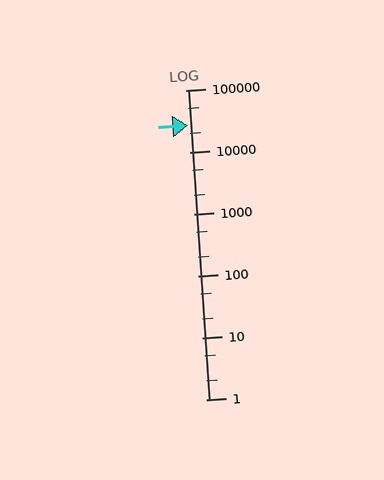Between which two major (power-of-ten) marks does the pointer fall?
The pointer is between 10000 and 100000.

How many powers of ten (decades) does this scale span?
The scale spans 5 decades, from 1 to 100000.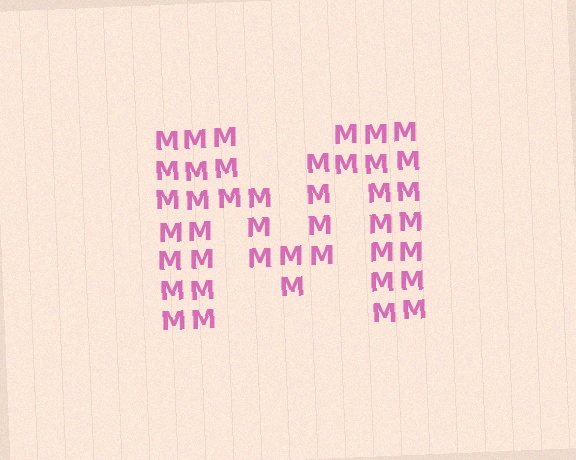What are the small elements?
The small elements are letter M's.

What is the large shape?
The large shape is the letter M.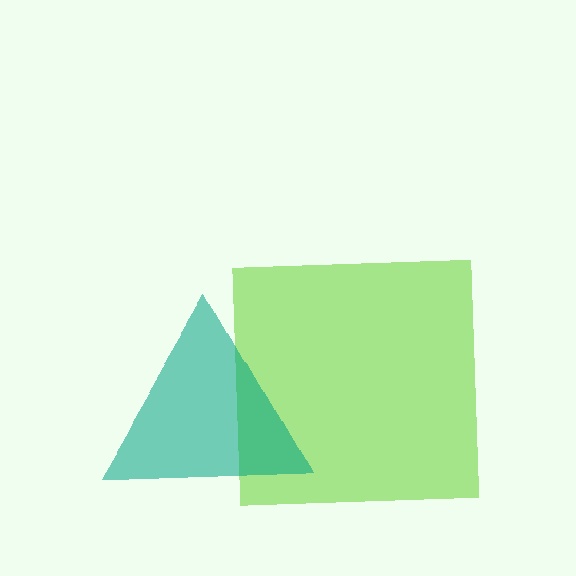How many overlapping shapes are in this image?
There are 2 overlapping shapes in the image.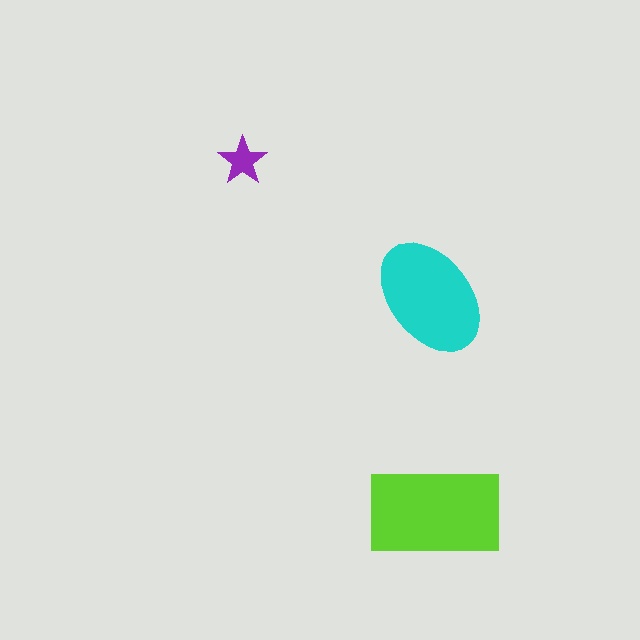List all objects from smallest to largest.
The purple star, the cyan ellipse, the lime rectangle.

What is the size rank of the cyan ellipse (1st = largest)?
2nd.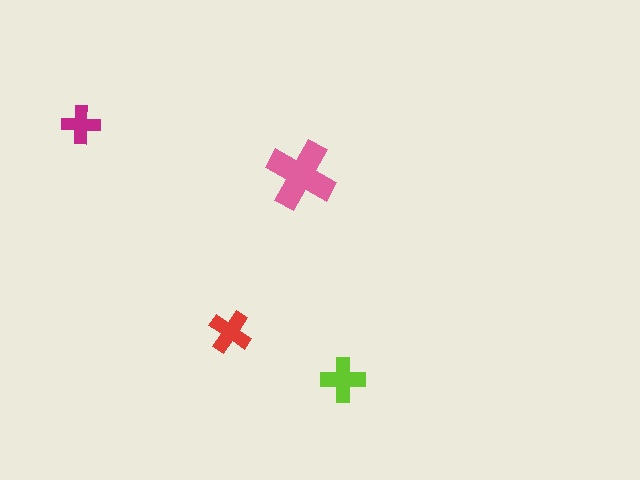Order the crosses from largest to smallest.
the pink one, the lime one, the red one, the magenta one.